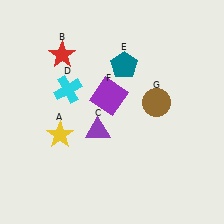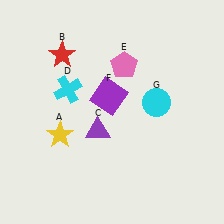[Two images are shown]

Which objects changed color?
E changed from teal to pink. G changed from brown to cyan.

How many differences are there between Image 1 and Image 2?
There are 2 differences between the two images.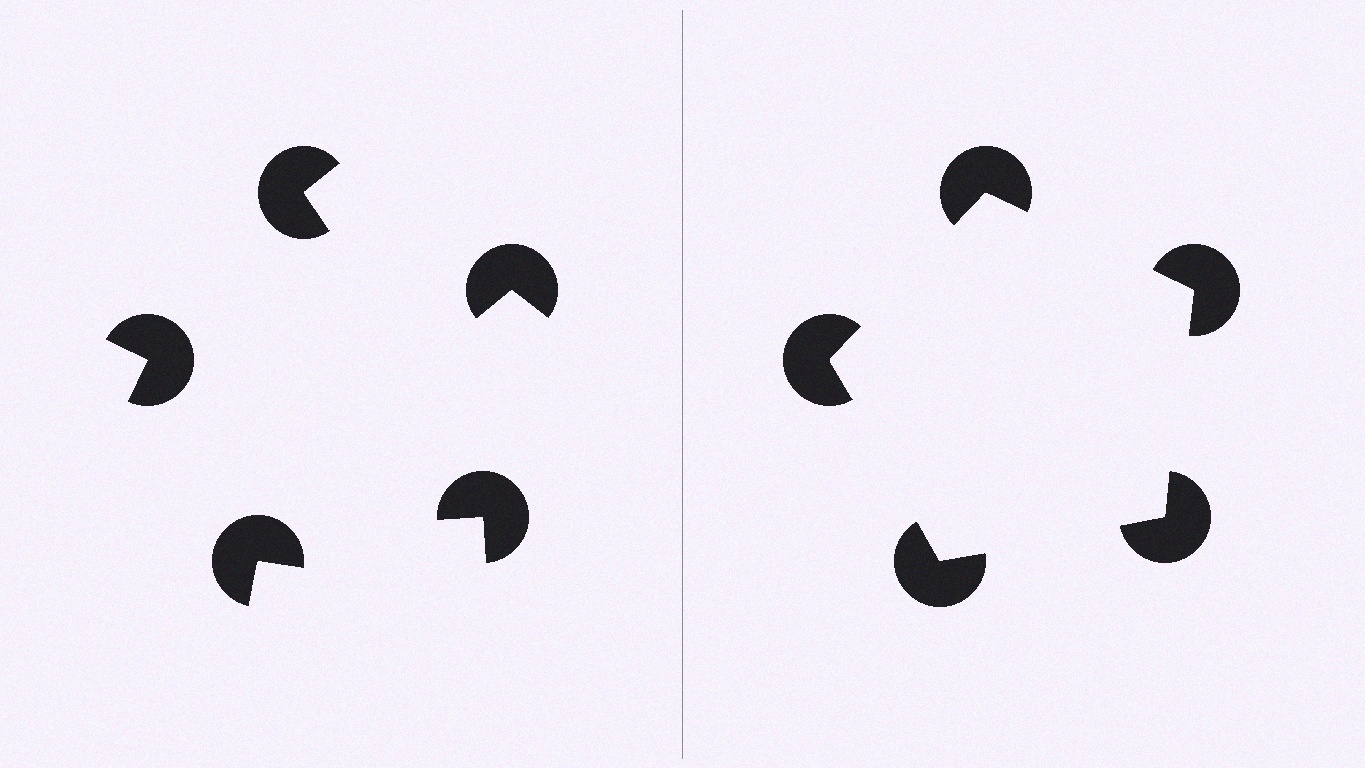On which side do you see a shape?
An illusory pentagon appears on the right side. On the left side the wedge cuts are rotated, so no coherent shape forms.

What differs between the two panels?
The pac-man discs are positioned identically on both sides; only the wedge orientations differ. On the right they align to a pentagon; on the left they are misaligned.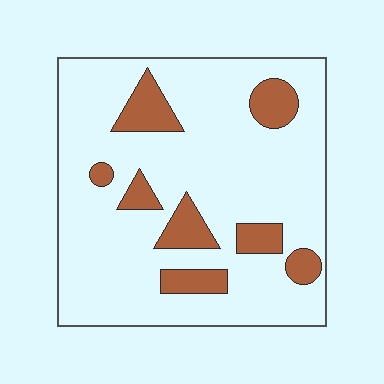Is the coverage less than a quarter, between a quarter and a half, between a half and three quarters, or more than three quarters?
Less than a quarter.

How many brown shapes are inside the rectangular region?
8.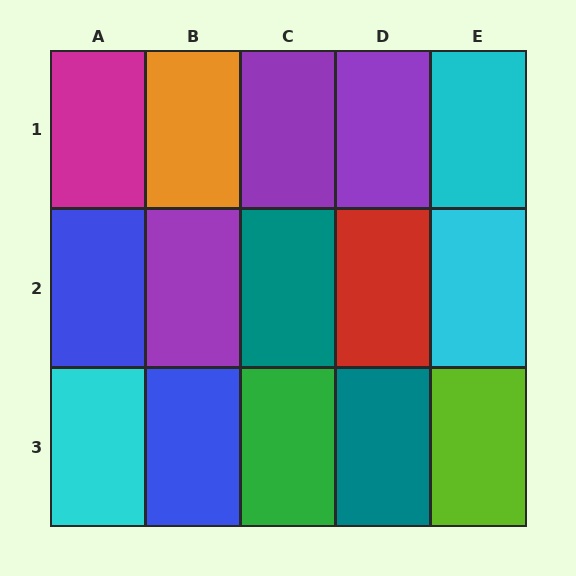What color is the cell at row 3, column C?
Green.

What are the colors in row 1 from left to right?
Magenta, orange, purple, purple, cyan.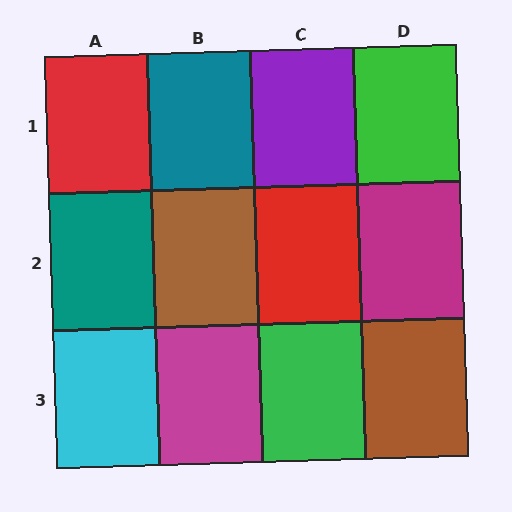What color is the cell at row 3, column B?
Magenta.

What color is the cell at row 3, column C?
Green.